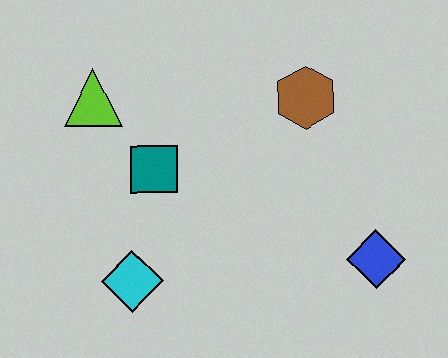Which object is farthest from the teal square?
The blue diamond is farthest from the teal square.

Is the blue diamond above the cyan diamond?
Yes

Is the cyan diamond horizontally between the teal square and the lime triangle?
Yes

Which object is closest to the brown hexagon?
The teal square is closest to the brown hexagon.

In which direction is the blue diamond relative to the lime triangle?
The blue diamond is to the right of the lime triangle.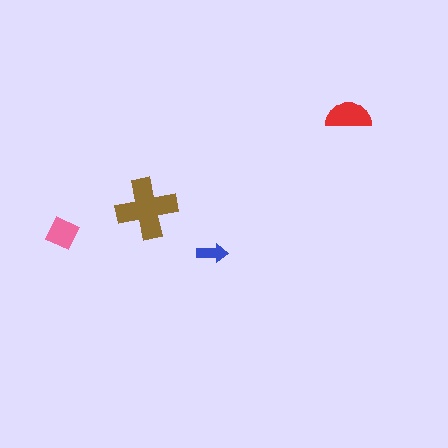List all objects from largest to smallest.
The brown cross, the red semicircle, the pink square, the blue arrow.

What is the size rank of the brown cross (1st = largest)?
1st.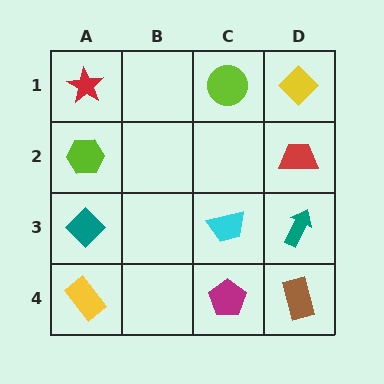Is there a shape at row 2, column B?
No, that cell is empty.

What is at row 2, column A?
A lime hexagon.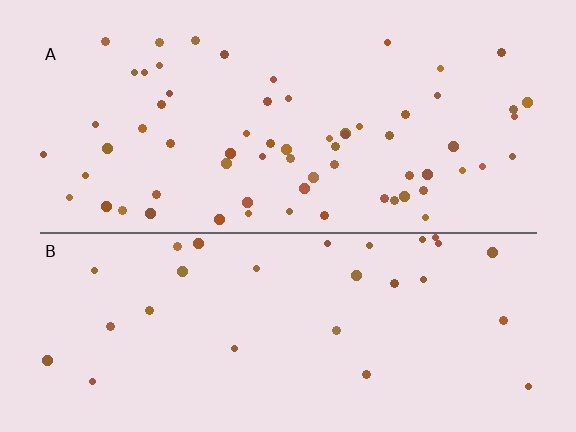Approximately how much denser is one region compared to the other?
Approximately 2.3× — region A over region B.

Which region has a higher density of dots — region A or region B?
A (the top).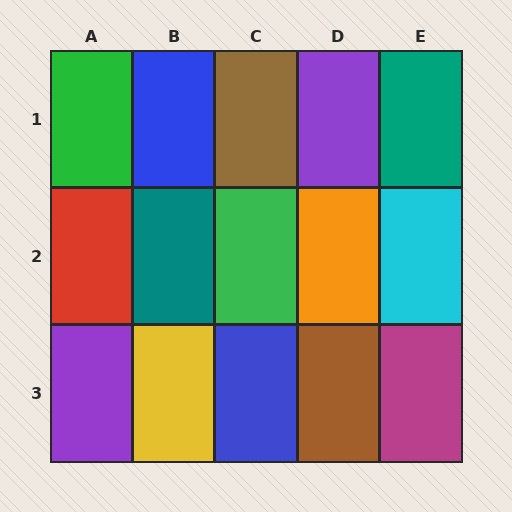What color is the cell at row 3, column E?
Magenta.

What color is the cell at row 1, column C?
Brown.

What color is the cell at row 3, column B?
Yellow.